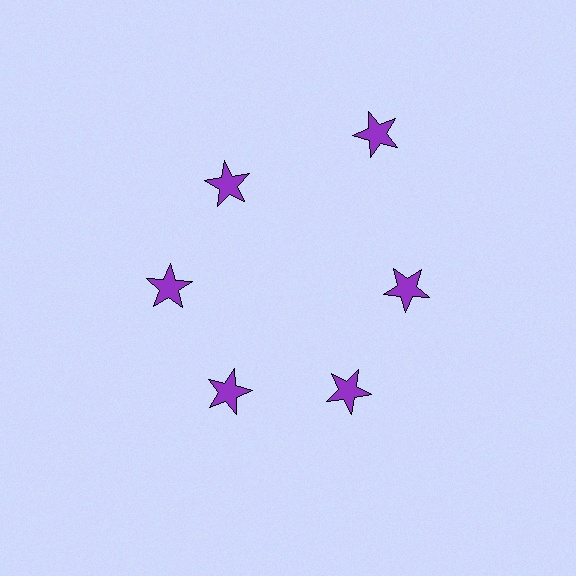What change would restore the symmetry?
The symmetry would be restored by moving it inward, back onto the ring so that all 6 stars sit at equal angles and equal distance from the center.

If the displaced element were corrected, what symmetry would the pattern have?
It would have 6-fold rotational symmetry — the pattern would map onto itself every 60 degrees.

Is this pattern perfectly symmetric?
No. The 6 purple stars are arranged in a ring, but one element near the 1 o'clock position is pushed outward from the center, breaking the 6-fold rotational symmetry.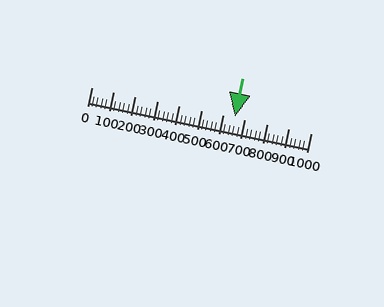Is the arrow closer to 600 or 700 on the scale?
The arrow is closer to 700.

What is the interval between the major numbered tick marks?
The major tick marks are spaced 100 units apart.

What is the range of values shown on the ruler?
The ruler shows values from 0 to 1000.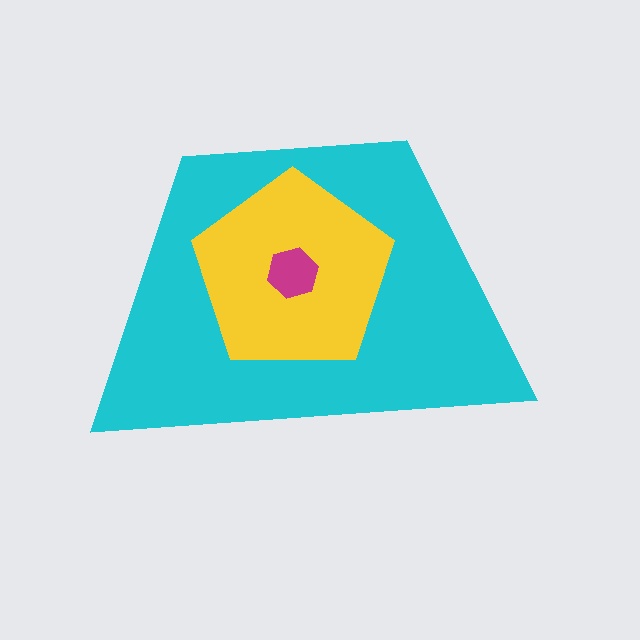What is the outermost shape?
The cyan trapezoid.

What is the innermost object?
The magenta hexagon.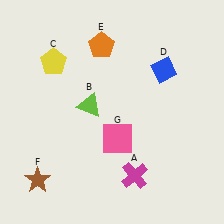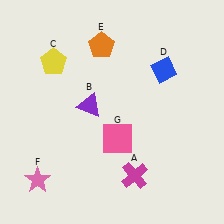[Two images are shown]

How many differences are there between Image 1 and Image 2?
There are 2 differences between the two images.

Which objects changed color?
B changed from lime to purple. F changed from brown to pink.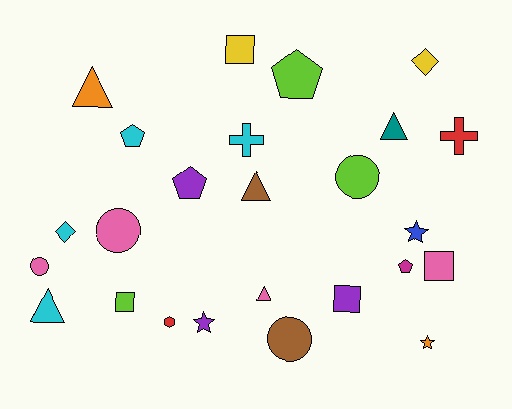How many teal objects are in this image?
There is 1 teal object.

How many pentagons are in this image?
There are 4 pentagons.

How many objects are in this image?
There are 25 objects.